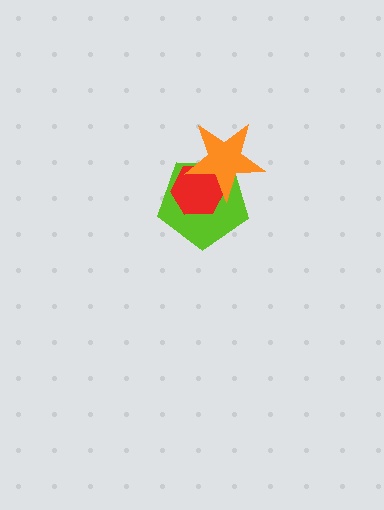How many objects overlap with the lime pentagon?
2 objects overlap with the lime pentagon.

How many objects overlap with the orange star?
2 objects overlap with the orange star.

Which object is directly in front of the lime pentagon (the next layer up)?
The red hexagon is directly in front of the lime pentagon.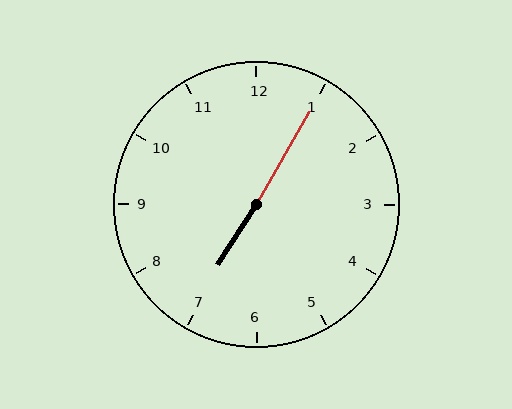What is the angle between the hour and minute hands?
Approximately 178 degrees.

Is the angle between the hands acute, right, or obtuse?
It is obtuse.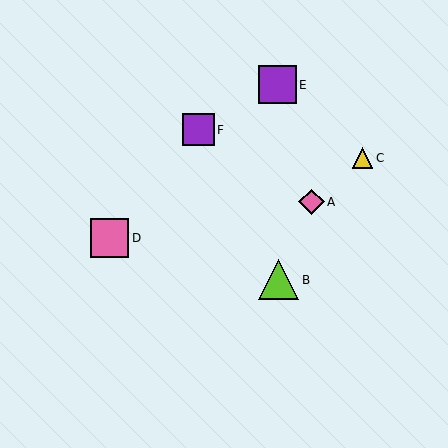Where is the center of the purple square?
The center of the purple square is at (198, 130).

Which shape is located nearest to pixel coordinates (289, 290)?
The lime triangle (labeled B) at (279, 280) is nearest to that location.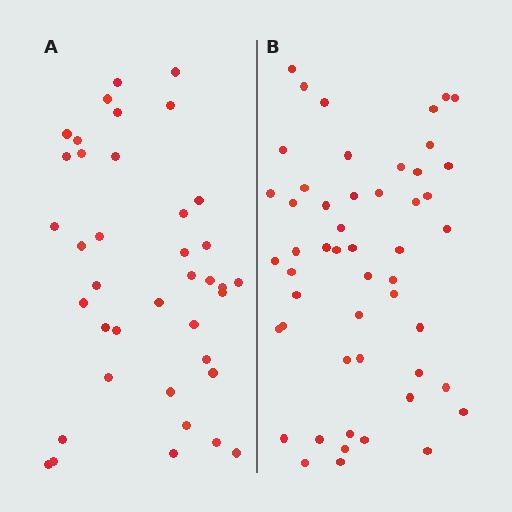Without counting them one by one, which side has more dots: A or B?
Region B (the right region) has more dots.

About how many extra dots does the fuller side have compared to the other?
Region B has roughly 12 or so more dots than region A.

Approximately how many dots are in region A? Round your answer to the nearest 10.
About 40 dots. (The exact count is 39, which rounds to 40.)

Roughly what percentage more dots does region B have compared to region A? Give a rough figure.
About 30% more.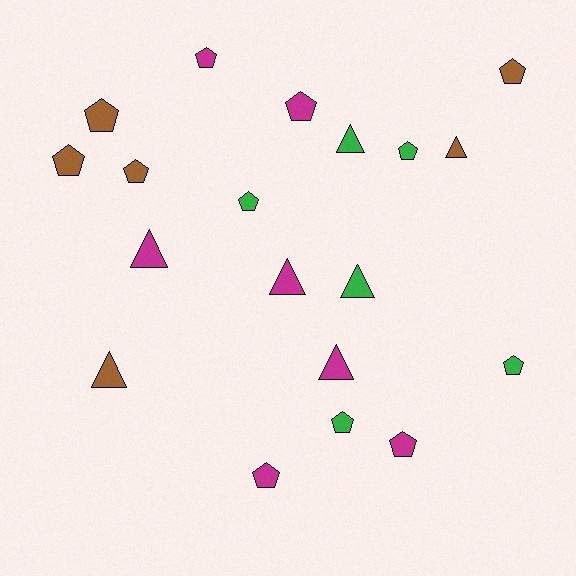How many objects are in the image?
There are 19 objects.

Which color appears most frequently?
Magenta, with 7 objects.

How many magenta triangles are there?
There are 3 magenta triangles.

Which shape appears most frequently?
Pentagon, with 12 objects.